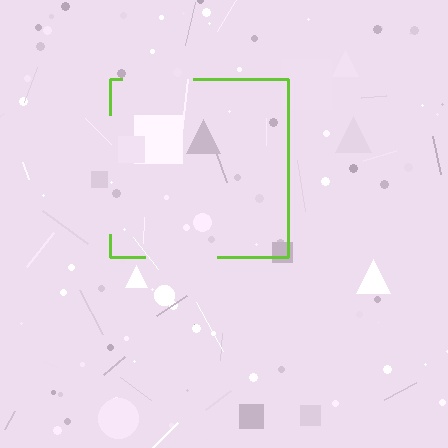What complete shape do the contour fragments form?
The contour fragments form a square.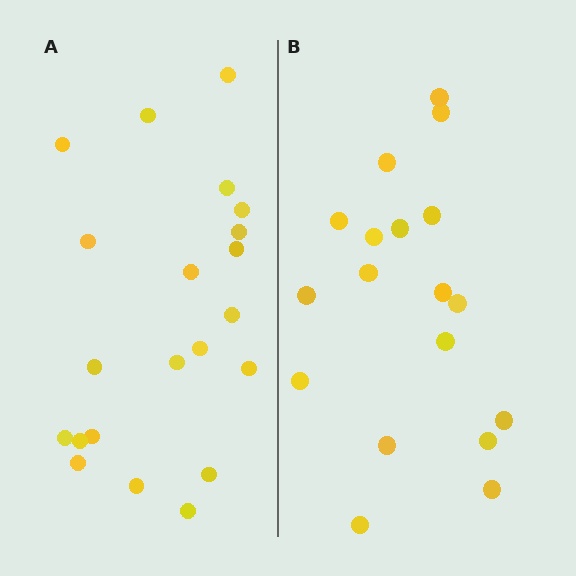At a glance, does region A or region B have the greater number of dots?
Region A (the left region) has more dots.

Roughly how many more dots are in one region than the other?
Region A has just a few more — roughly 2 or 3 more dots than region B.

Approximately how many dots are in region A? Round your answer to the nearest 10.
About 20 dots. (The exact count is 21, which rounds to 20.)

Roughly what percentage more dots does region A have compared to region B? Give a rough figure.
About 15% more.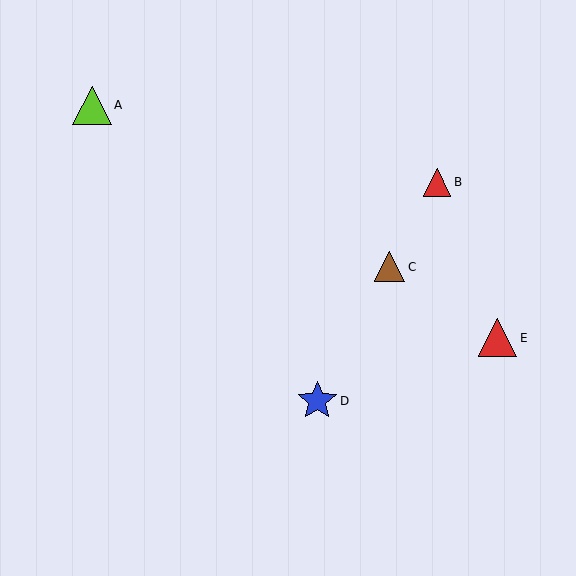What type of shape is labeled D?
Shape D is a blue star.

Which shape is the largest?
The blue star (labeled D) is the largest.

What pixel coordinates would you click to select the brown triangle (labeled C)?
Click at (390, 267) to select the brown triangle C.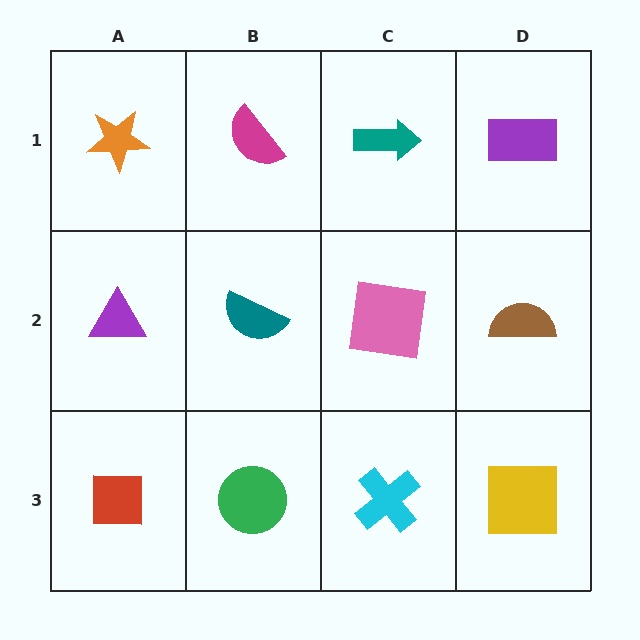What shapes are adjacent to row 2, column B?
A magenta semicircle (row 1, column B), a green circle (row 3, column B), a purple triangle (row 2, column A), a pink square (row 2, column C).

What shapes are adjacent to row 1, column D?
A brown semicircle (row 2, column D), a teal arrow (row 1, column C).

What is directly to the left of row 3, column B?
A red square.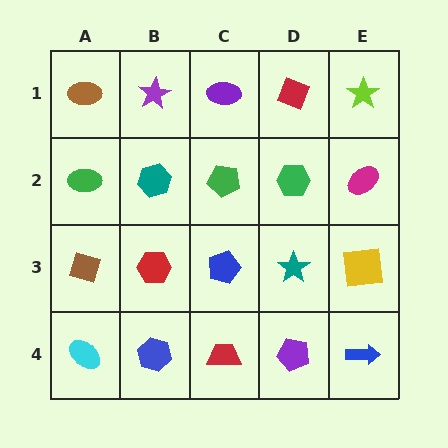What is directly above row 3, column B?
A teal hexagon.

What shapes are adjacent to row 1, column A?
A green ellipse (row 2, column A), a purple star (row 1, column B).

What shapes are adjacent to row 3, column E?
A magenta ellipse (row 2, column E), a blue arrow (row 4, column E), a teal star (row 3, column D).